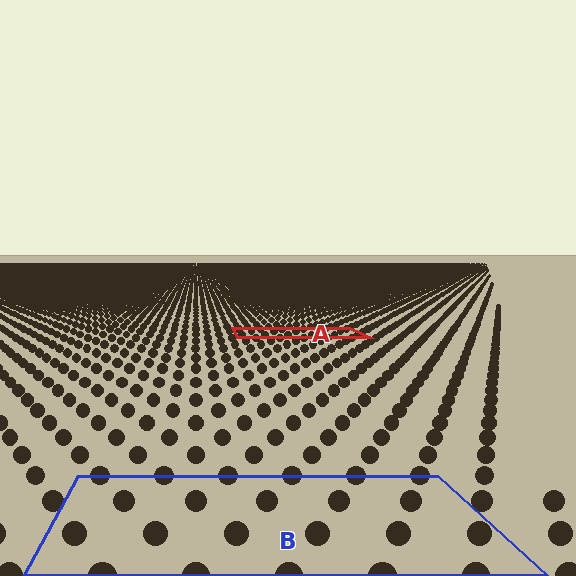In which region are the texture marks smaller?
The texture marks are smaller in region A, because it is farther away.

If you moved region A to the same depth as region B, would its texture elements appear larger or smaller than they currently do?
They would appear larger. At a closer depth, the same texture elements are projected at a bigger on-screen size.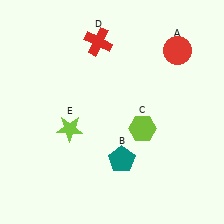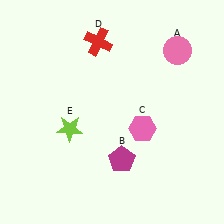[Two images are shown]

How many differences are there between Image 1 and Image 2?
There are 3 differences between the two images.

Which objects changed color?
A changed from red to pink. B changed from teal to magenta. C changed from lime to pink.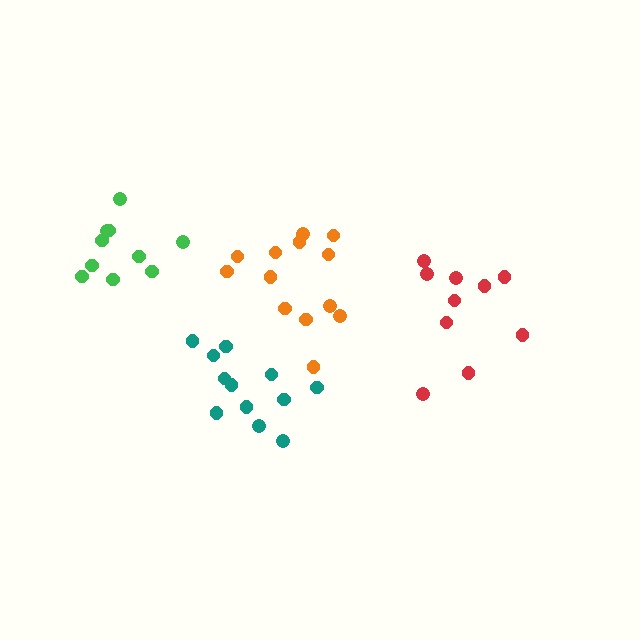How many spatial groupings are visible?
There are 4 spatial groupings.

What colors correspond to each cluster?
The clusters are colored: red, green, orange, teal.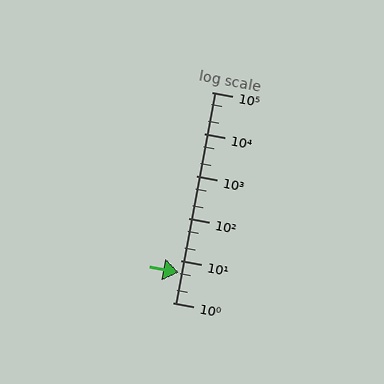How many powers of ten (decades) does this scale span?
The scale spans 5 decades, from 1 to 100000.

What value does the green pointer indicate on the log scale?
The pointer indicates approximately 5.2.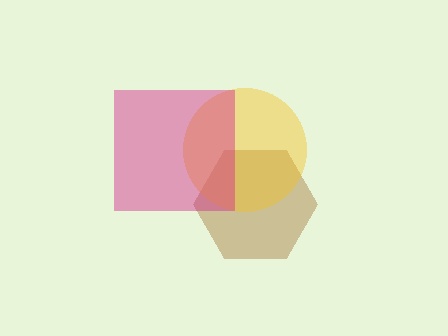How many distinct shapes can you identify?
There are 3 distinct shapes: a brown hexagon, a yellow circle, a magenta square.